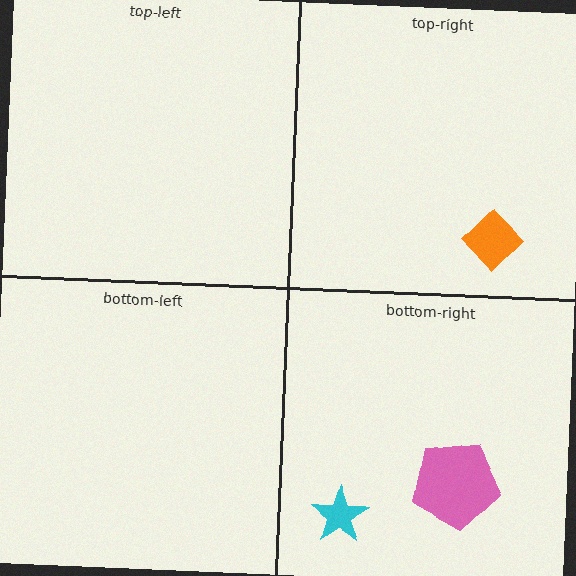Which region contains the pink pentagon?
The bottom-right region.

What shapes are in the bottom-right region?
The pink pentagon, the cyan star.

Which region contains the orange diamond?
The top-right region.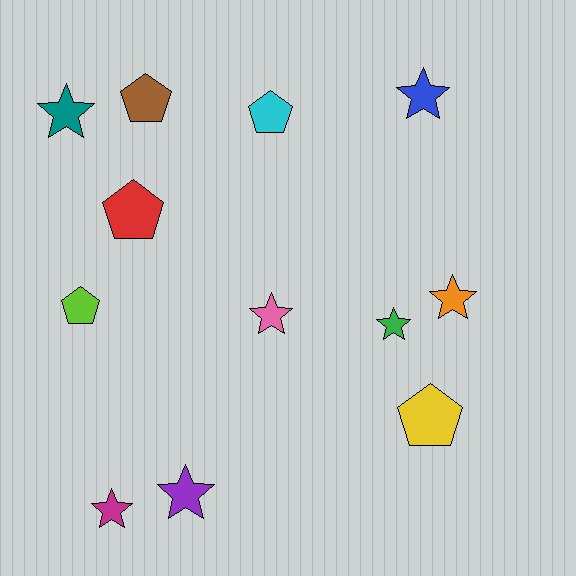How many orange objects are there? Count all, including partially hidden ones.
There is 1 orange object.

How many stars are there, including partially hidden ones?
There are 7 stars.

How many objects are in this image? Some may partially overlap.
There are 12 objects.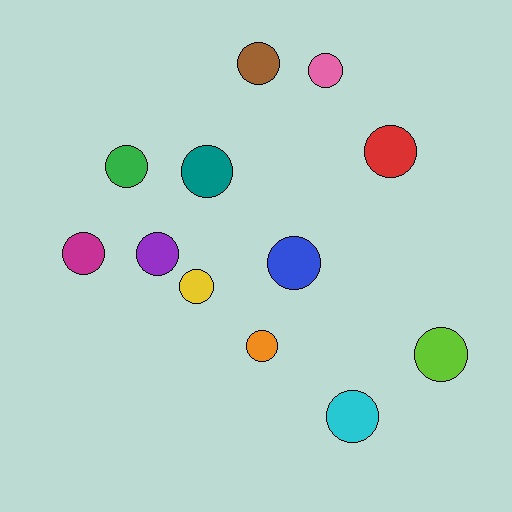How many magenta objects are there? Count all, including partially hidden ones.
There is 1 magenta object.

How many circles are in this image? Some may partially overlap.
There are 12 circles.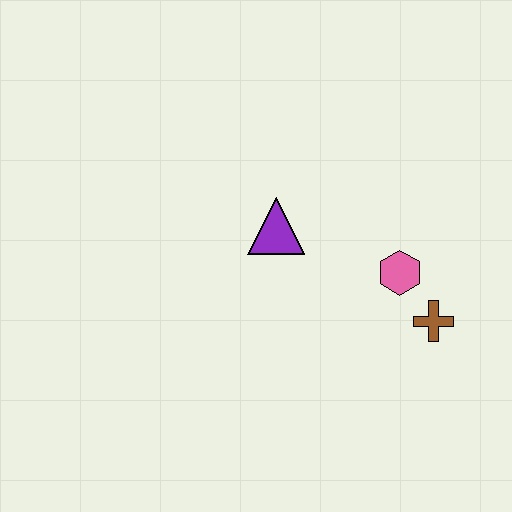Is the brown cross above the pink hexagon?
No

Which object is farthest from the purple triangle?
The brown cross is farthest from the purple triangle.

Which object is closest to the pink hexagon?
The brown cross is closest to the pink hexagon.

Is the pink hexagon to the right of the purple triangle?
Yes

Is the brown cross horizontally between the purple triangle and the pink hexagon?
No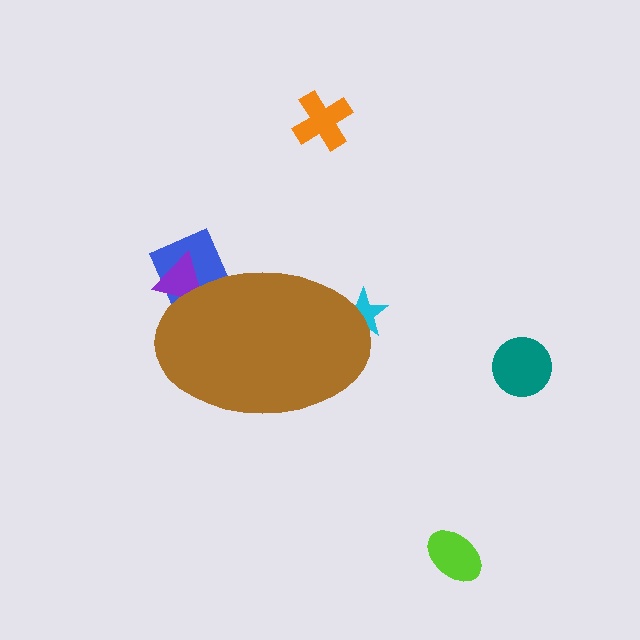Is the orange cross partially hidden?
No, the orange cross is fully visible.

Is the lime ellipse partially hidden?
No, the lime ellipse is fully visible.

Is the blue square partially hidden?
Yes, the blue square is partially hidden behind the brown ellipse.